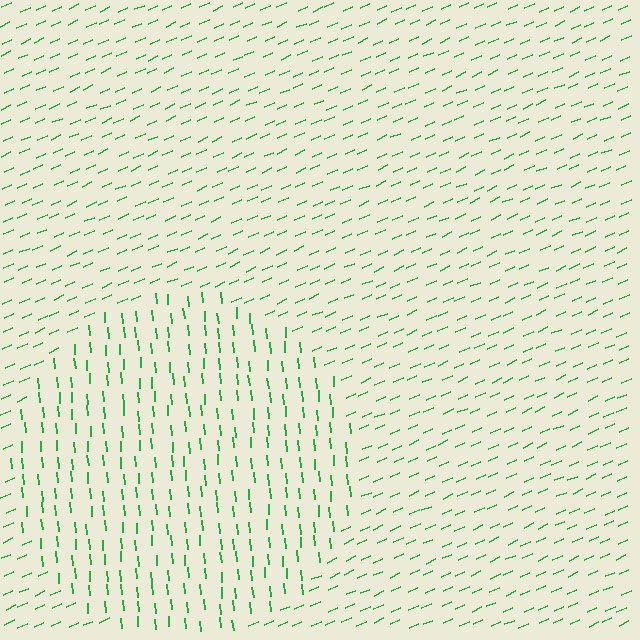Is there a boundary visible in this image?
Yes, there is a texture boundary formed by a change in line orientation.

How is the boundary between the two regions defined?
The boundary is defined purely by a change in line orientation (approximately 71 degrees difference). All lines are the same color and thickness.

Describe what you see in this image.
The image is filled with small green line segments. A circle region in the image has lines oriented differently from the surrounding lines, creating a visible texture boundary.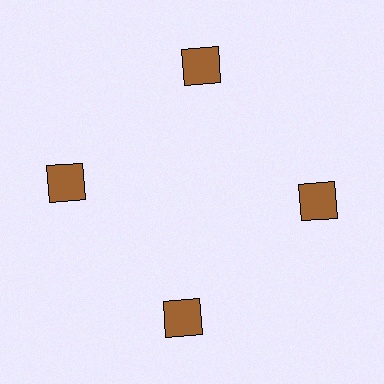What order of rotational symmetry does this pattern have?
This pattern has 4-fold rotational symmetry.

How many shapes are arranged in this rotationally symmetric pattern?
There are 4 shapes, arranged in 4 groups of 1.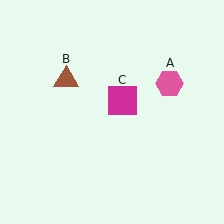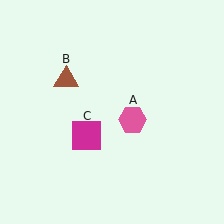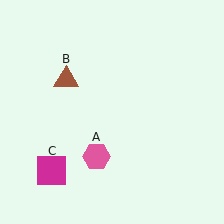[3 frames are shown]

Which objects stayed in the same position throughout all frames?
Brown triangle (object B) remained stationary.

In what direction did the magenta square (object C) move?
The magenta square (object C) moved down and to the left.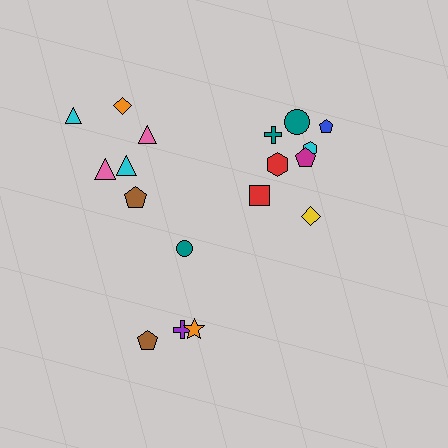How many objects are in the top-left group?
There are 6 objects.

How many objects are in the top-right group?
There are 8 objects.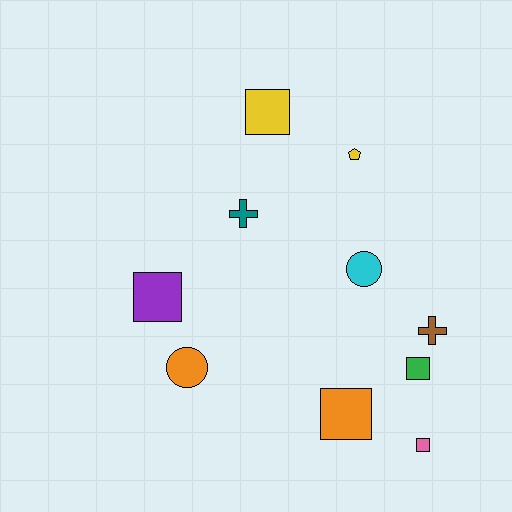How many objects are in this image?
There are 10 objects.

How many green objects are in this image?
There is 1 green object.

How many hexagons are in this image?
There are no hexagons.